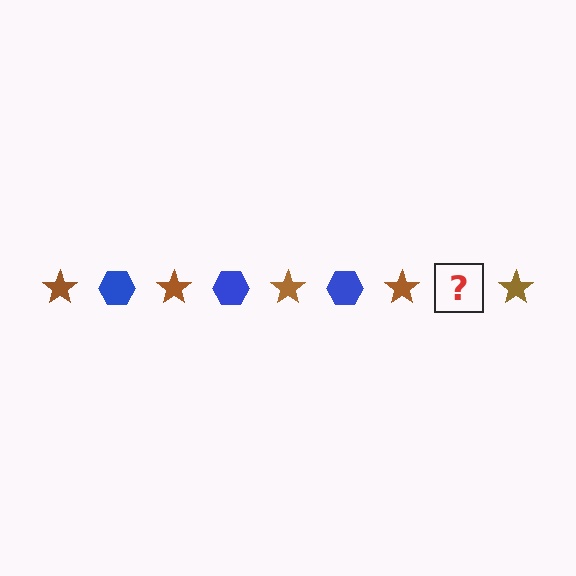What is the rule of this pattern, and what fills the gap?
The rule is that the pattern alternates between brown star and blue hexagon. The gap should be filled with a blue hexagon.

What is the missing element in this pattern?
The missing element is a blue hexagon.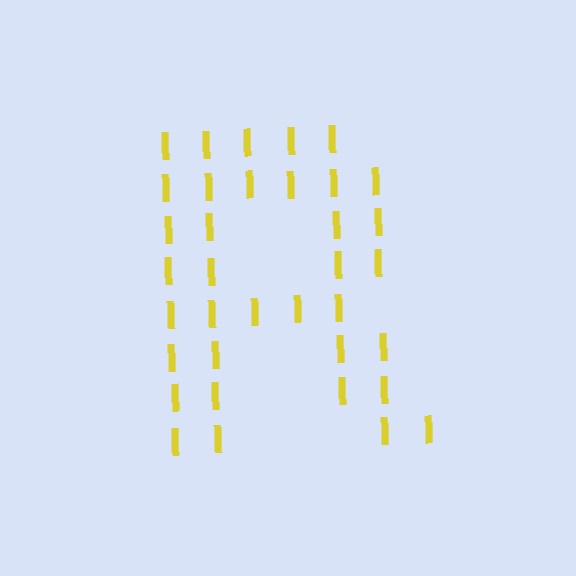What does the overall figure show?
The overall figure shows the letter R.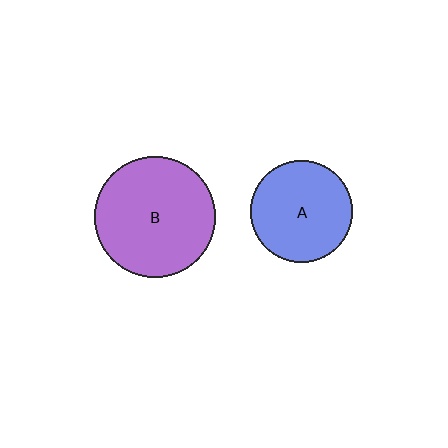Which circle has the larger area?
Circle B (purple).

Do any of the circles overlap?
No, none of the circles overlap.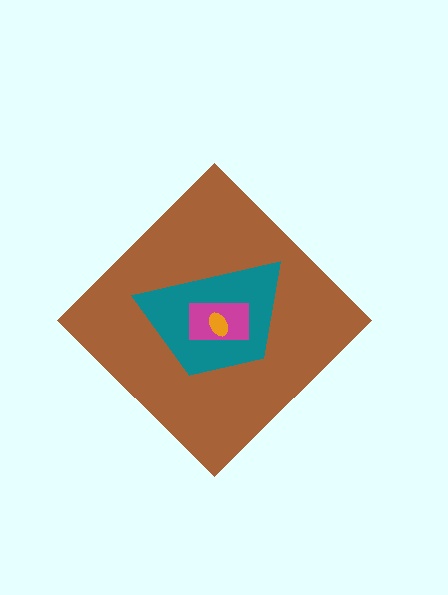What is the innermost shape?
The orange ellipse.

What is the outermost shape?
The brown diamond.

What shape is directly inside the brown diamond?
The teal trapezoid.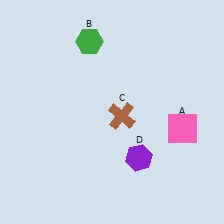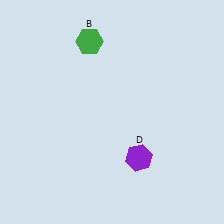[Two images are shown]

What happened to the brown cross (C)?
The brown cross (C) was removed in Image 2. It was in the bottom-right area of Image 1.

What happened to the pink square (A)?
The pink square (A) was removed in Image 2. It was in the bottom-right area of Image 1.